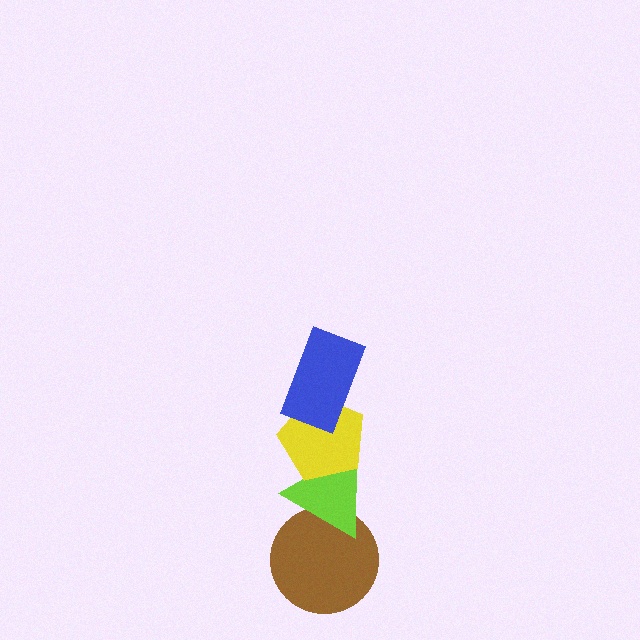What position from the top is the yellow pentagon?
The yellow pentagon is 2nd from the top.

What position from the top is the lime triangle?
The lime triangle is 3rd from the top.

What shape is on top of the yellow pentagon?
The blue rectangle is on top of the yellow pentagon.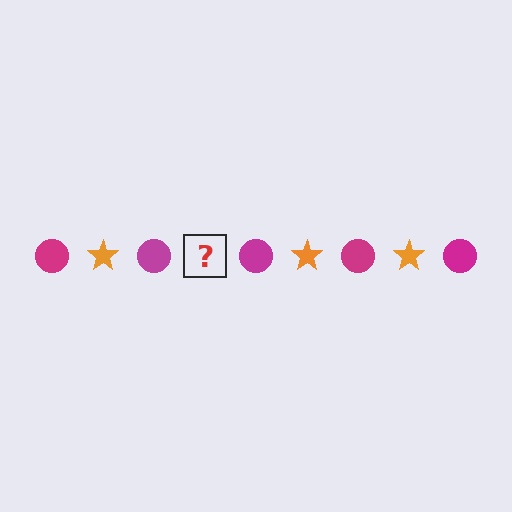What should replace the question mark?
The question mark should be replaced with an orange star.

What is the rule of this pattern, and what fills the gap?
The rule is that the pattern alternates between magenta circle and orange star. The gap should be filled with an orange star.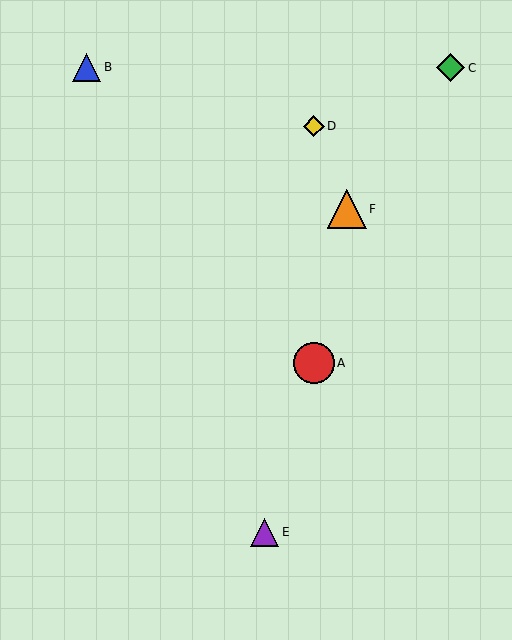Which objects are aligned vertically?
Objects A, D are aligned vertically.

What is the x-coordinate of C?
Object C is at x≈450.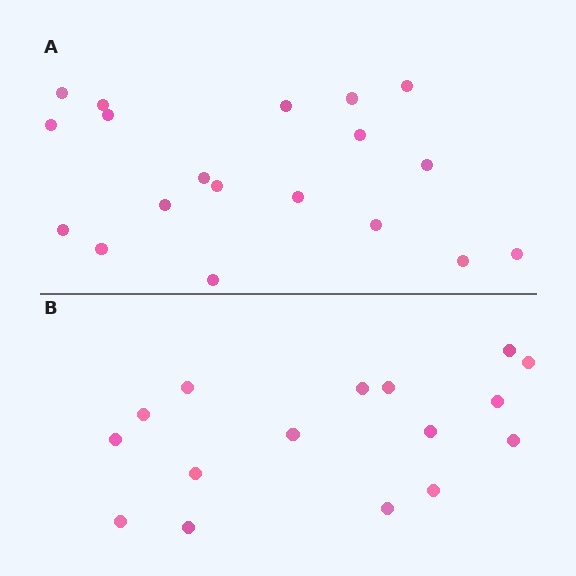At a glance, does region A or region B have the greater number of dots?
Region A (the top region) has more dots.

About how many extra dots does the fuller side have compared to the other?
Region A has just a few more — roughly 2 or 3 more dots than region B.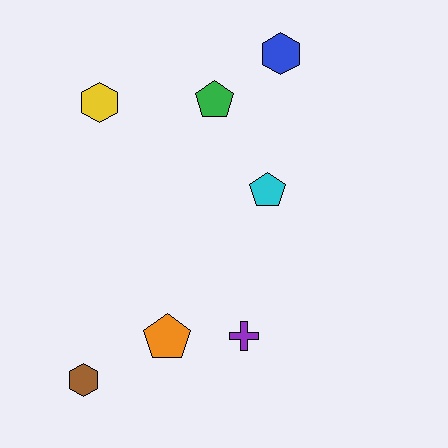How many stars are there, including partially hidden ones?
There are no stars.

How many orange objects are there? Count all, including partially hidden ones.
There is 1 orange object.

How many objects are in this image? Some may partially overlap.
There are 7 objects.